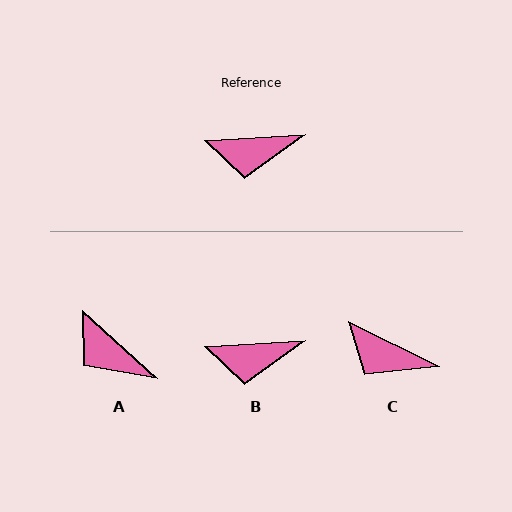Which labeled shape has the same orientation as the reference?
B.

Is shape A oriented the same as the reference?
No, it is off by about 46 degrees.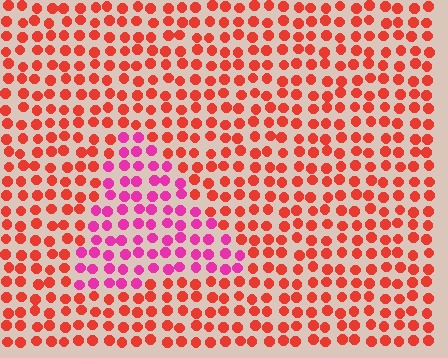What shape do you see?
I see a triangle.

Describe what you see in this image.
The image is filled with small red elements in a uniform arrangement. A triangle-shaped region is visible where the elements are tinted to a slightly different hue, forming a subtle color boundary.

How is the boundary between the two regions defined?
The boundary is defined purely by a slight shift in hue (about 44 degrees). Spacing, size, and orientation are identical on both sides.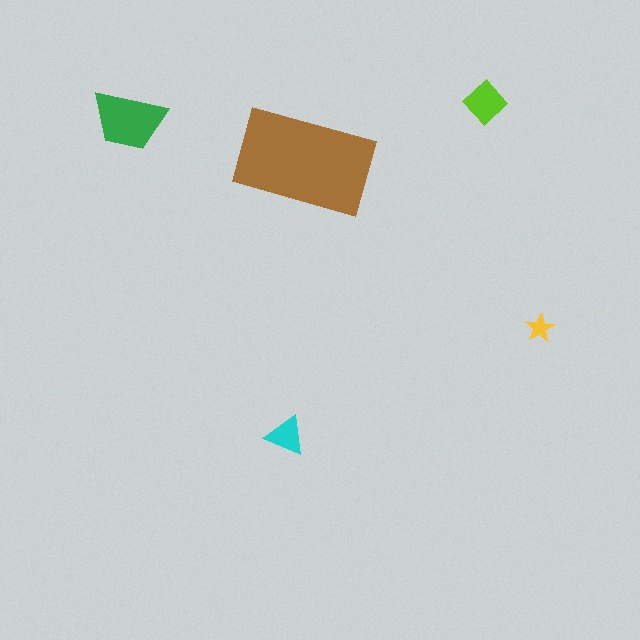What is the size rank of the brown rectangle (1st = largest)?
1st.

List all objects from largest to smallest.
The brown rectangle, the green trapezoid, the lime diamond, the cyan triangle, the yellow star.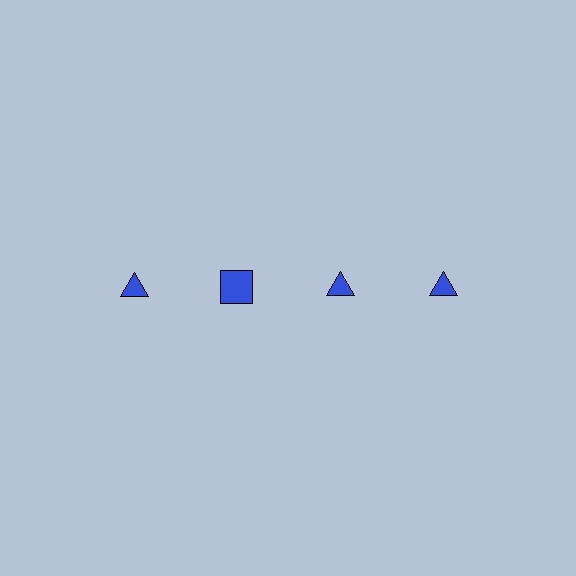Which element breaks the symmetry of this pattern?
The blue square in the top row, second from left column breaks the symmetry. All other shapes are blue triangles.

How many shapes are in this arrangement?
There are 4 shapes arranged in a grid pattern.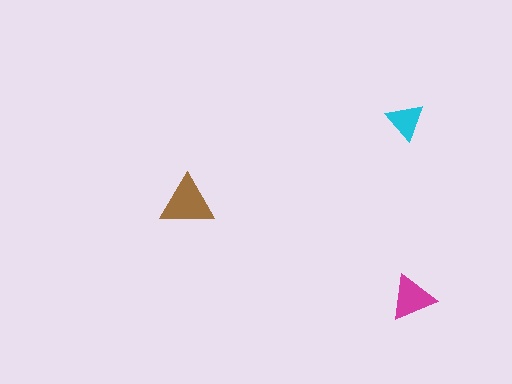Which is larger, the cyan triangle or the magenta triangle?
The magenta one.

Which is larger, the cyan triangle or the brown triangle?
The brown one.